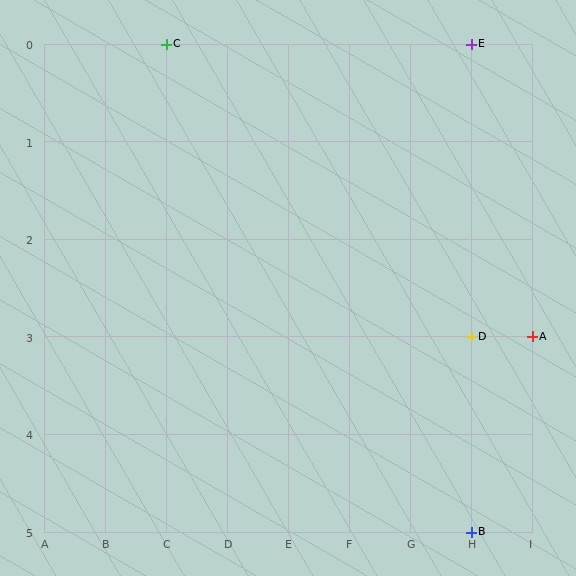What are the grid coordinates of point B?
Point B is at grid coordinates (H, 5).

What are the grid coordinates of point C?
Point C is at grid coordinates (C, 0).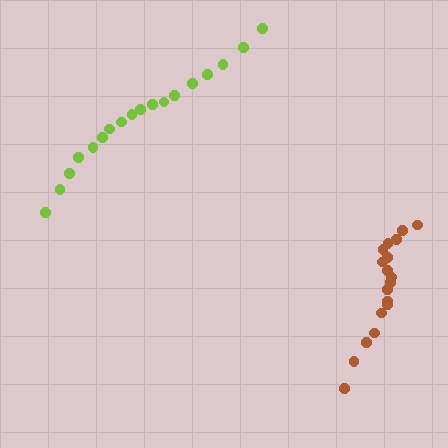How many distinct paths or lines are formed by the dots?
There are 2 distinct paths.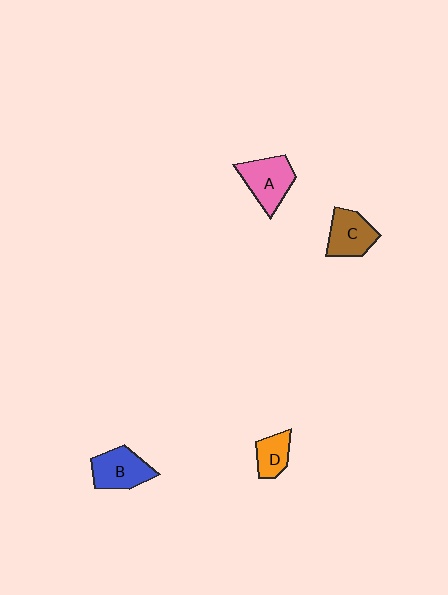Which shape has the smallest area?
Shape D (orange).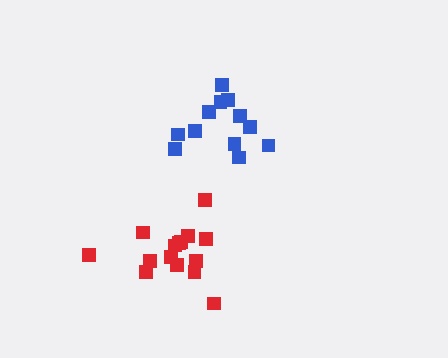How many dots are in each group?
Group 1: 12 dots, Group 2: 15 dots (27 total).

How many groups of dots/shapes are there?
There are 2 groups.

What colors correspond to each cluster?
The clusters are colored: blue, red.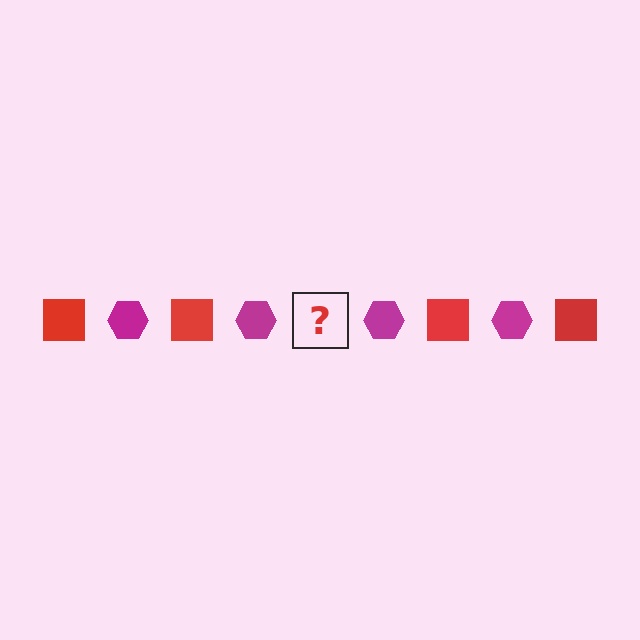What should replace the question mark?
The question mark should be replaced with a red square.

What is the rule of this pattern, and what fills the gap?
The rule is that the pattern alternates between red square and magenta hexagon. The gap should be filled with a red square.